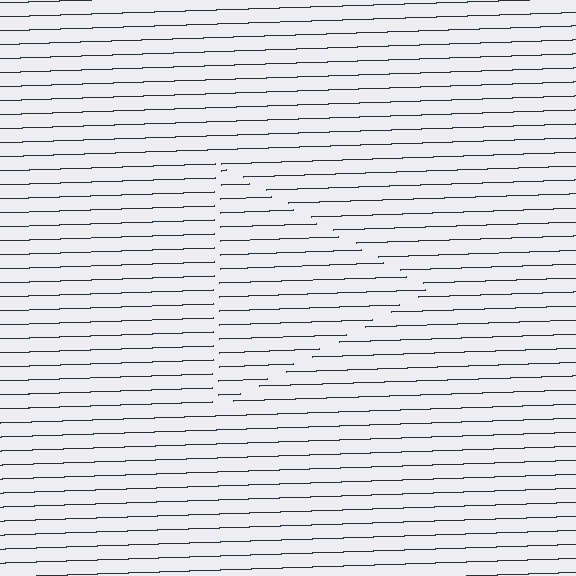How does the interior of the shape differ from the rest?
The interior of the shape contains the same grating, shifted by half a period — the contour is defined by the phase discontinuity where line-ends from the inner and outer gratings abut.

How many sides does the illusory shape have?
3 sides — the line-ends trace a triangle.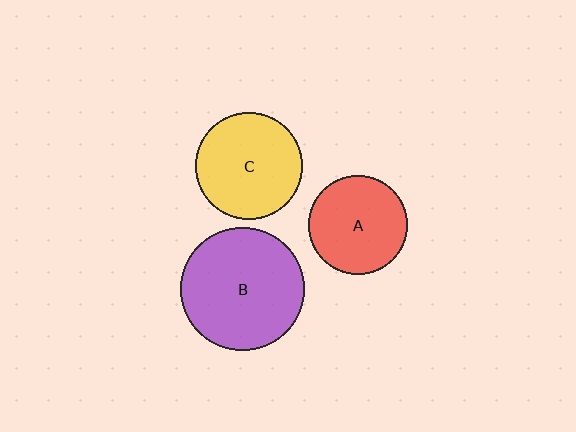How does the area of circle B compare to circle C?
Approximately 1.3 times.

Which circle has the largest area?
Circle B (purple).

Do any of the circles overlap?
No, none of the circles overlap.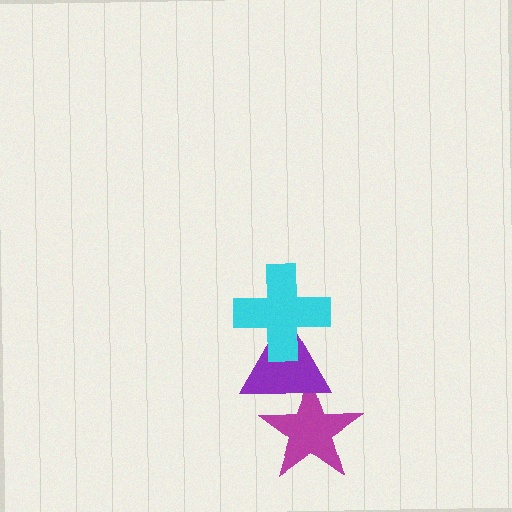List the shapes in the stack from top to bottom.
From top to bottom: the cyan cross, the purple triangle, the magenta star.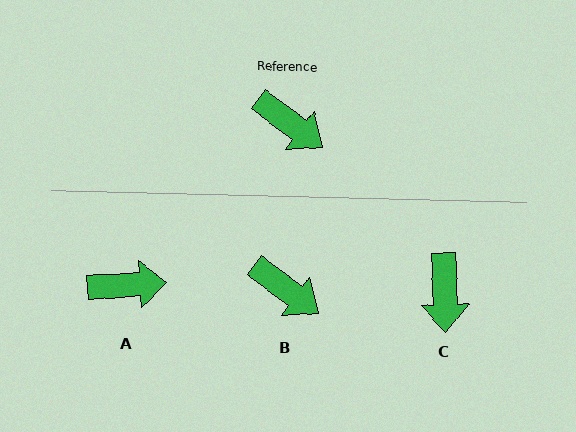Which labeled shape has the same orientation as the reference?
B.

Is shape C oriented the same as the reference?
No, it is off by about 52 degrees.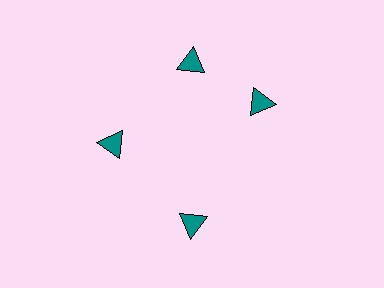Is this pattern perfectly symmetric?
No. The 4 teal triangles are arranged in a ring, but one element near the 3 o'clock position is rotated out of alignment along the ring, breaking the 4-fold rotational symmetry.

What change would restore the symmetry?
The symmetry would be restored by rotating it back into even spacing with its neighbors so that all 4 triangles sit at equal angles and equal distance from the center.